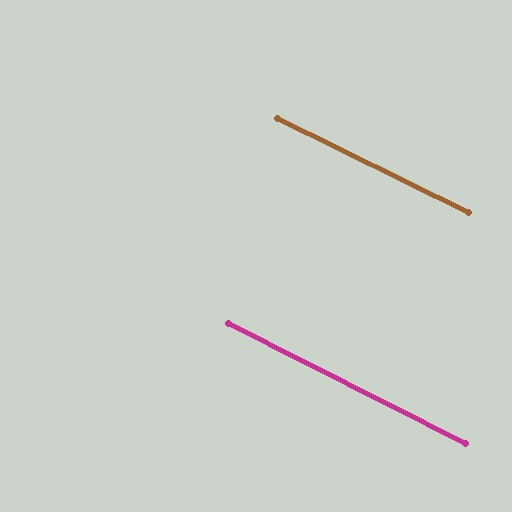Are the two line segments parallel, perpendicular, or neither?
Parallel — their directions differ by only 0.8°.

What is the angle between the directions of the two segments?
Approximately 1 degree.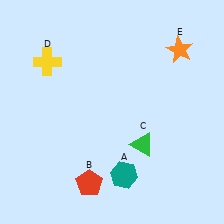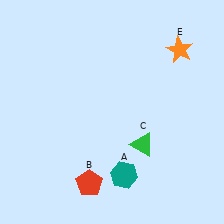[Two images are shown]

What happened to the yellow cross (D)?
The yellow cross (D) was removed in Image 2. It was in the top-left area of Image 1.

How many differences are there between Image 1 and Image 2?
There is 1 difference between the two images.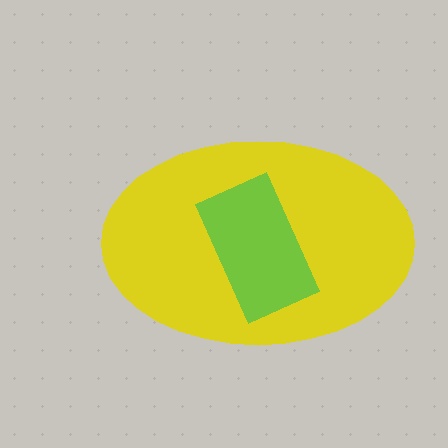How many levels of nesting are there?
2.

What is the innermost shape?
The lime rectangle.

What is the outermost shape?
The yellow ellipse.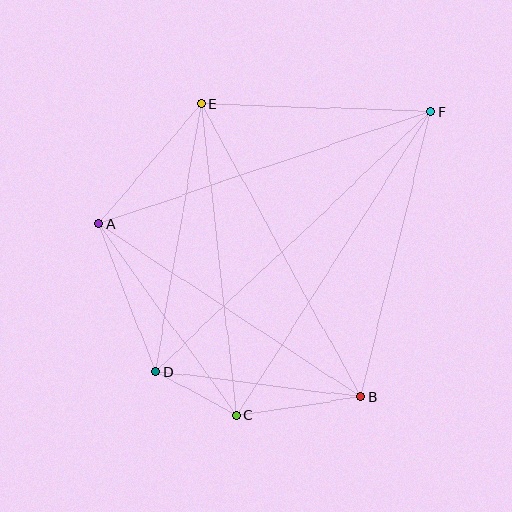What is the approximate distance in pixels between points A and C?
The distance between A and C is approximately 236 pixels.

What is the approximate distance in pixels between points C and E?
The distance between C and E is approximately 313 pixels.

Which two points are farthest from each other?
Points D and F are farthest from each other.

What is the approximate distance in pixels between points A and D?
The distance between A and D is approximately 159 pixels.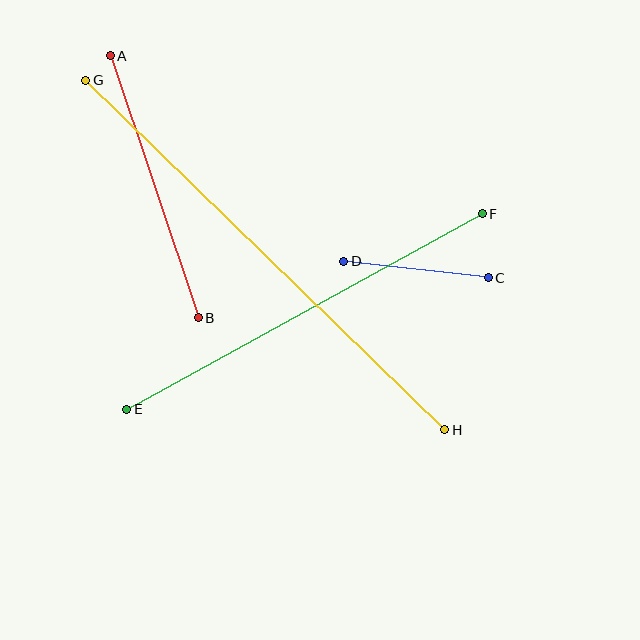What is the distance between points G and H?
The distance is approximately 501 pixels.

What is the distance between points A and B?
The distance is approximately 276 pixels.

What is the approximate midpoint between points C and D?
The midpoint is at approximately (416, 270) pixels.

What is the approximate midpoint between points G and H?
The midpoint is at approximately (265, 255) pixels.